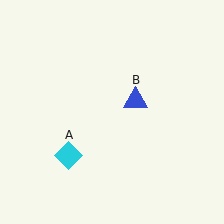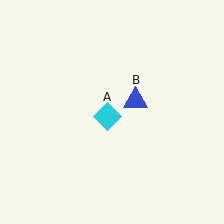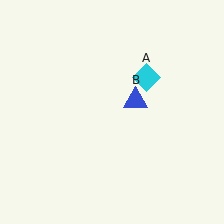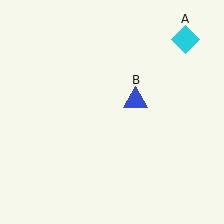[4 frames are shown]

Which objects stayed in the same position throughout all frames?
Blue triangle (object B) remained stationary.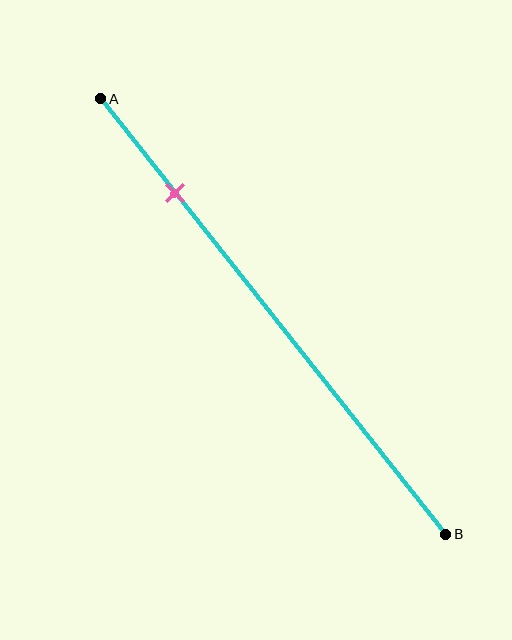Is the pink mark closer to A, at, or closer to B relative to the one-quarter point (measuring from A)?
The pink mark is closer to point A than the one-quarter point of segment AB.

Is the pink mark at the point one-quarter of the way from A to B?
No, the mark is at about 20% from A, not at the 25% one-quarter point.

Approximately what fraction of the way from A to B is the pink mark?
The pink mark is approximately 20% of the way from A to B.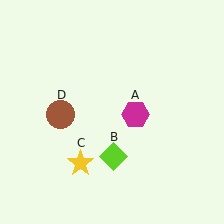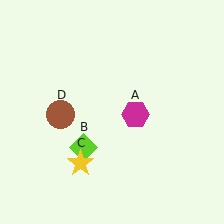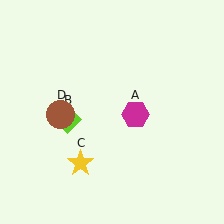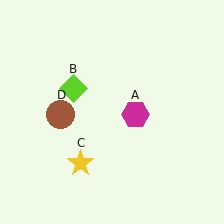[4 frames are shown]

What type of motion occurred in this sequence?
The lime diamond (object B) rotated clockwise around the center of the scene.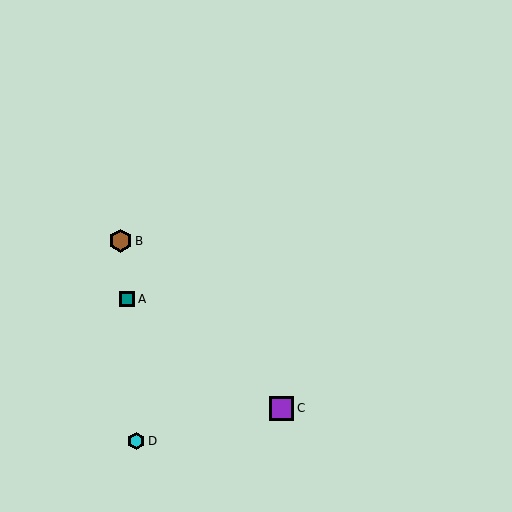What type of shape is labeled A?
Shape A is a teal square.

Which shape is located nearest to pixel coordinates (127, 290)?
The teal square (labeled A) at (127, 299) is nearest to that location.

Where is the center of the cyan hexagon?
The center of the cyan hexagon is at (136, 441).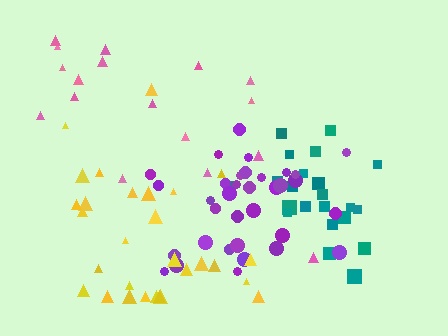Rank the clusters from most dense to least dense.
teal, purple, yellow, pink.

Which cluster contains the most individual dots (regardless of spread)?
Purple (34).